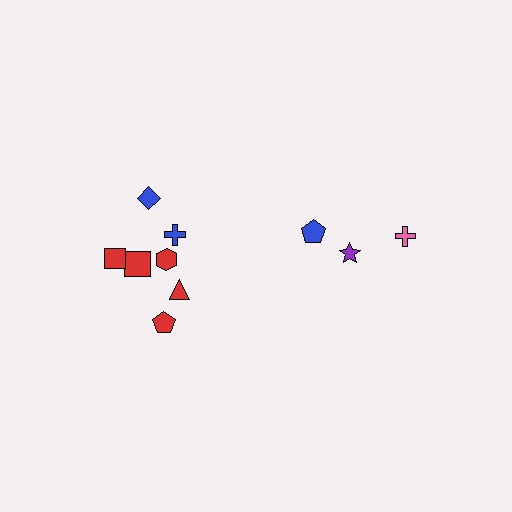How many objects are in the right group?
There are 3 objects.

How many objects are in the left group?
There are 7 objects.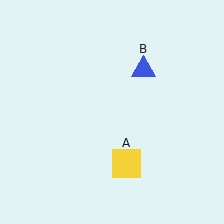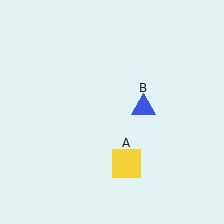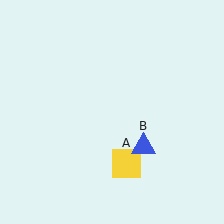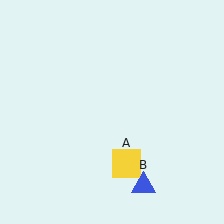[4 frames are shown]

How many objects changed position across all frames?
1 object changed position: blue triangle (object B).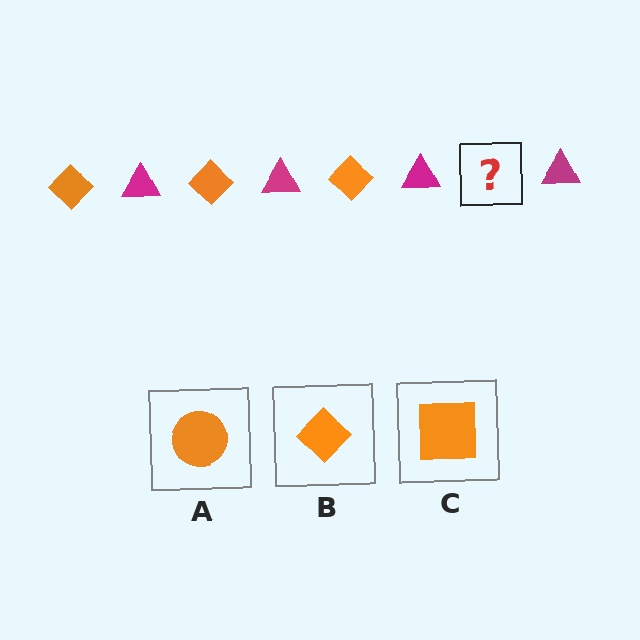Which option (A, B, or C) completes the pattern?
B.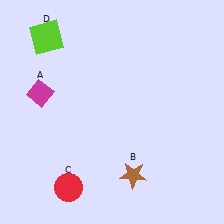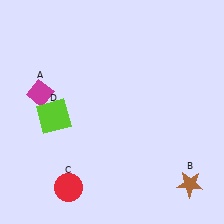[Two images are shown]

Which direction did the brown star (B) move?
The brown star (B) moved right.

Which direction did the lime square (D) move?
The lime square (D) moved down.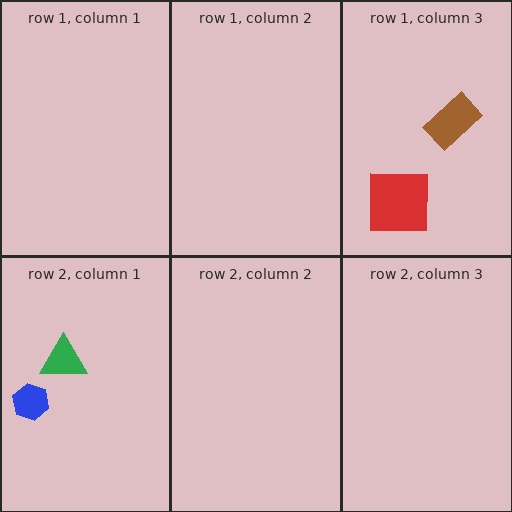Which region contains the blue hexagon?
The row 2, column 1 region.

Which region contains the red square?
The row 1, column 3 region.